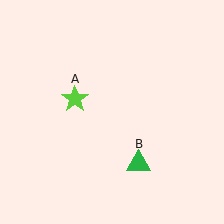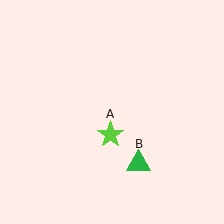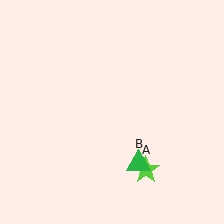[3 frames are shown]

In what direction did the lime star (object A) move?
The lime star (object A) moved down and to the right.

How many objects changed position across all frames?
1 object changed position: lime star (object A).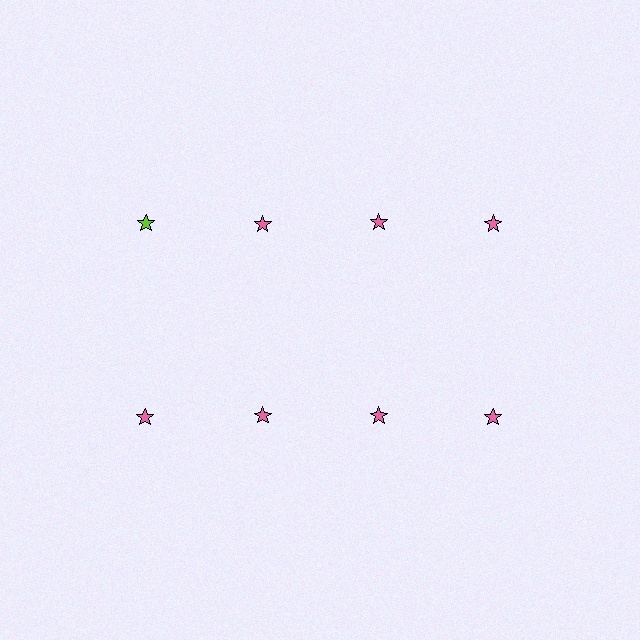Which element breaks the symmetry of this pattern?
The lime star in the top row, leftmost column breaks the symmetry. All other shapes are pink stars.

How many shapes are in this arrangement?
There are 8 shapes arranged in a grid pattern.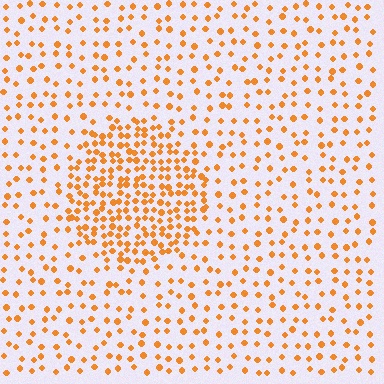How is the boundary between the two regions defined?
The boundary is defined by a change in element density (approximately 2.3x ratio). All elements are the same color, size, and shape.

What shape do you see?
I see a circle.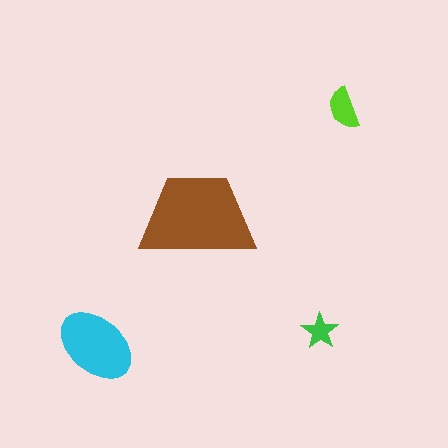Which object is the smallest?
The green star.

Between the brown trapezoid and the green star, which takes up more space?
The brown trapezoid.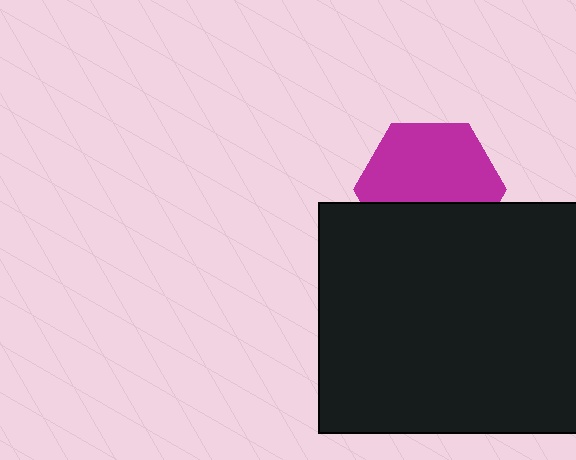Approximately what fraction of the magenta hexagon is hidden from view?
Roughly 38% of the magenta hexagon is hidden behind the black rectangle.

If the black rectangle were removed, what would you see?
You would see the complete magenta hexagon.